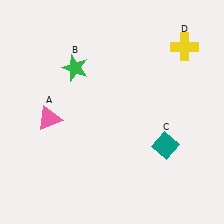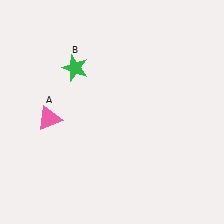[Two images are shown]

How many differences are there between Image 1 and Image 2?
There are 2 differences between the two images.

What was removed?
The teal diamond (C), the yellow cross (D) were removed in Image 2.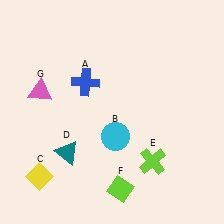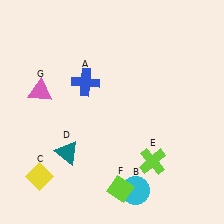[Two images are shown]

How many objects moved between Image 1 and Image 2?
1 object moved between the two images.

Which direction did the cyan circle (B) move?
The cyan circle (B) moved down.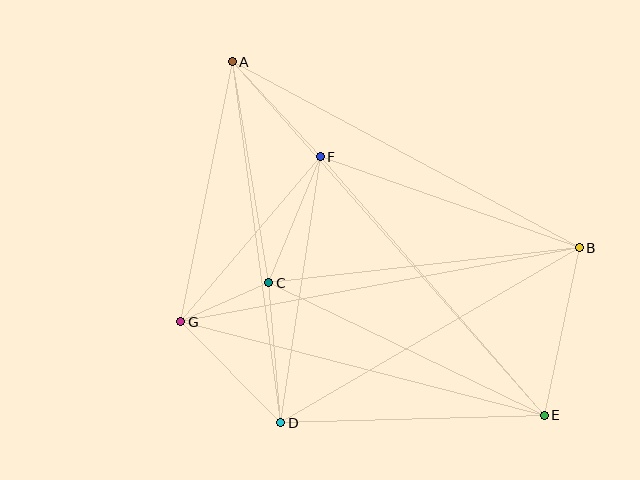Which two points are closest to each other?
Points C and G are closest to each other.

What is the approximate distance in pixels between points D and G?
The distance between D and G is approximately 142 pixels.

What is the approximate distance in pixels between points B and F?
The distance between B and F is approximately 275 pixels.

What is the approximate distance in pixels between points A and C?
The distance between A and C is approximately 224 pixels.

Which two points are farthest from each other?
Points A and E are farthest from each other.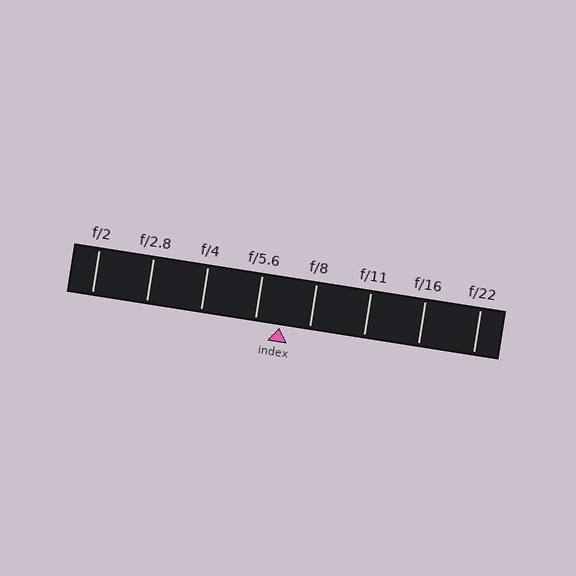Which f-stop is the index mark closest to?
The index mark is closest to f/5.6.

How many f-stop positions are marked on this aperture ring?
There are 8 f-stop positions marked.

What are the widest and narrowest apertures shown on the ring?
The widest aperture shown is f/2 and the narrowest is f/22.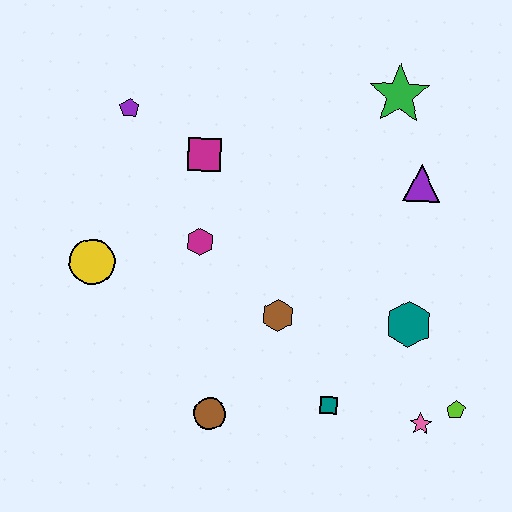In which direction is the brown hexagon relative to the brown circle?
The brown hexagon is above the brown circle.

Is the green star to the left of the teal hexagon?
Yes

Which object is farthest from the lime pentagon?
The purple pentagon is farthest from the lime pentagon.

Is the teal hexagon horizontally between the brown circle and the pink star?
Yes